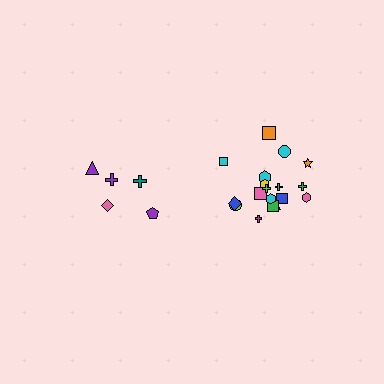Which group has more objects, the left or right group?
The right group.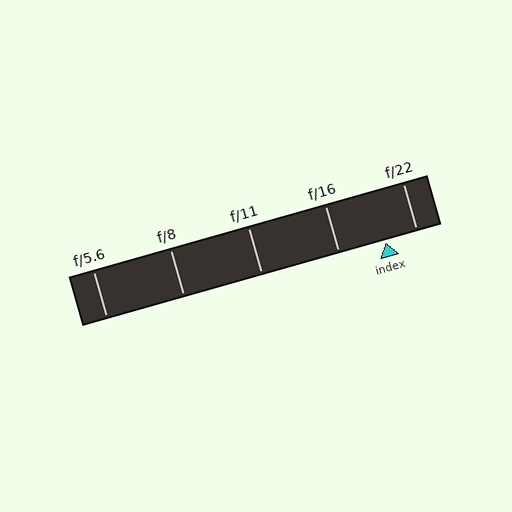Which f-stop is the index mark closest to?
The index mark is closest to f/22.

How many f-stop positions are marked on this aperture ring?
There are 5 f-stop positions marked.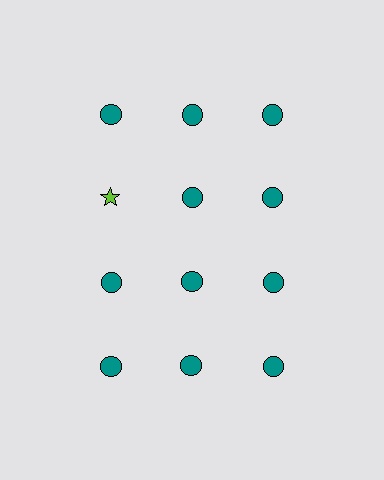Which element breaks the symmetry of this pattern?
The lime star in the second row, leftmost column breaks the symmetry. All other shapes are teal circles.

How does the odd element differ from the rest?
It differs in both color (lime instead of teal) and shape (star instead of circle).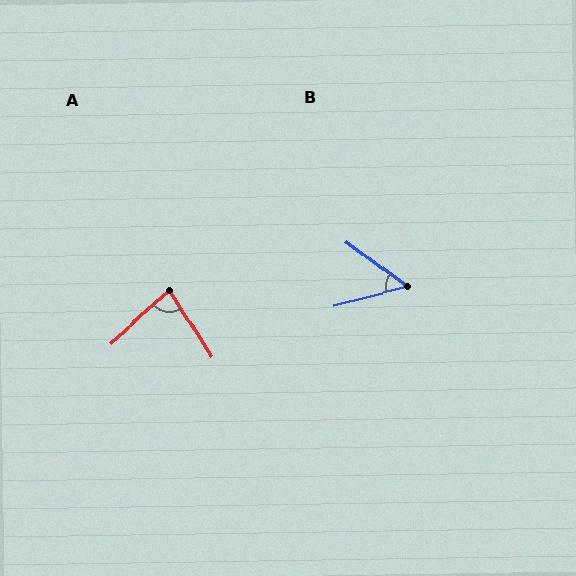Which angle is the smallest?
B, at approximately 51 degrees.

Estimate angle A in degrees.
Approximately 80 degrees.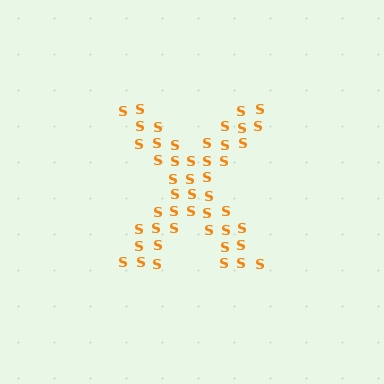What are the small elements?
The small elements are letter S's.